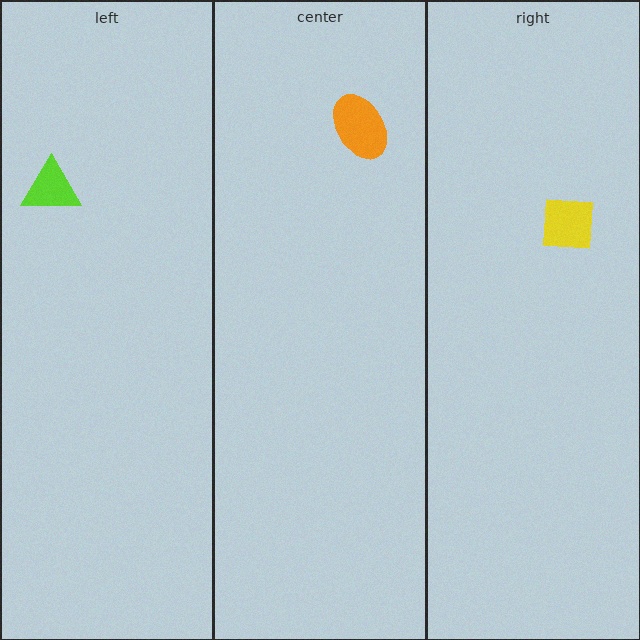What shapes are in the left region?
The lime triangle.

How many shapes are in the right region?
1.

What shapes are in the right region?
The yellow square.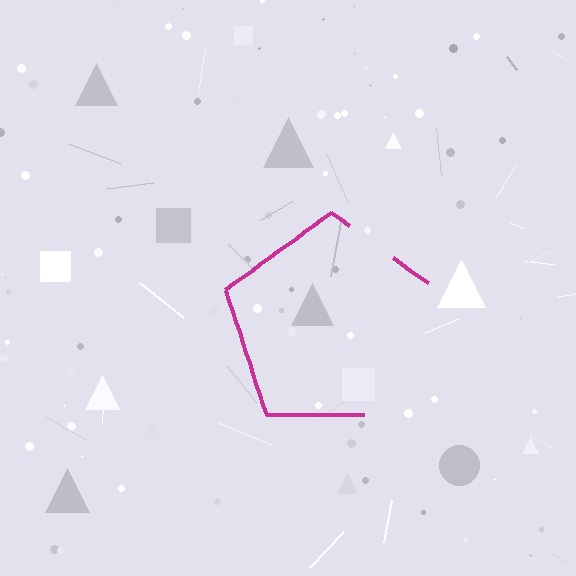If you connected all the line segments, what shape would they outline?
They would outline a pentagon.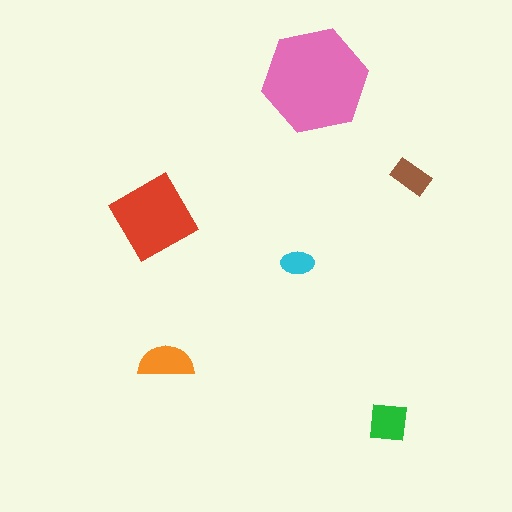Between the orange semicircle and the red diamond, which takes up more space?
The red diamond.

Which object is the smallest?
The cyan ellipse.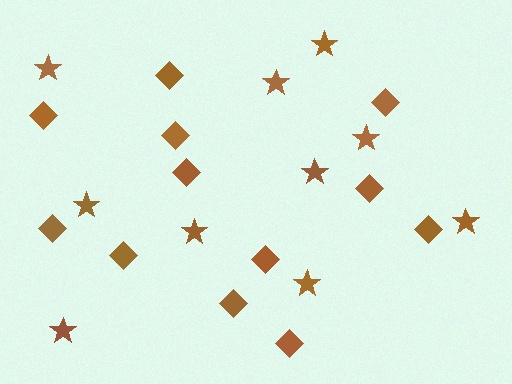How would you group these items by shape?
There are 2 groups: one group of diamonds (12) and one group of stars (10).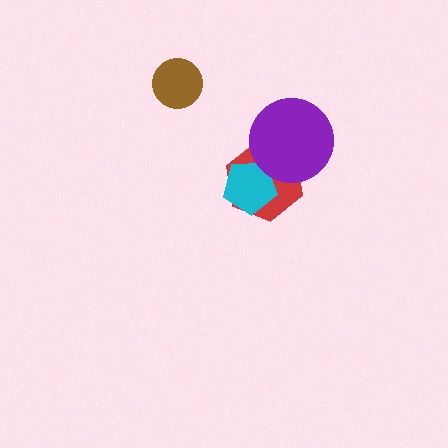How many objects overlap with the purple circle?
2 objects overlap with the purple circle.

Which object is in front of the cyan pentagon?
The purple circle is in front of the cyan pentagon.